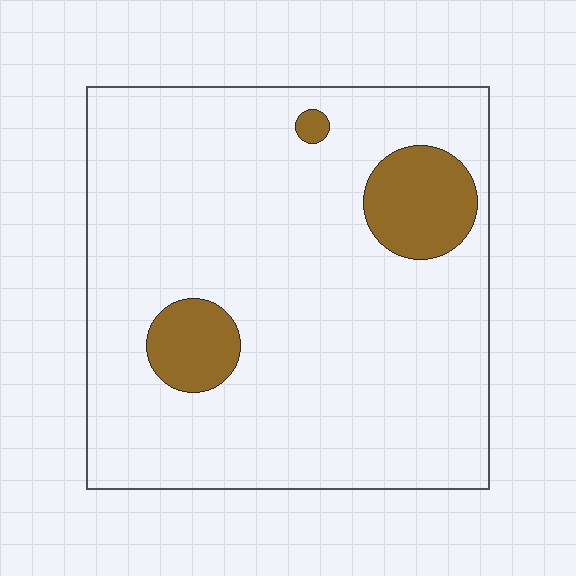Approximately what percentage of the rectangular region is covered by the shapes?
Approximately 10%.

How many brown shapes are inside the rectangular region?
3.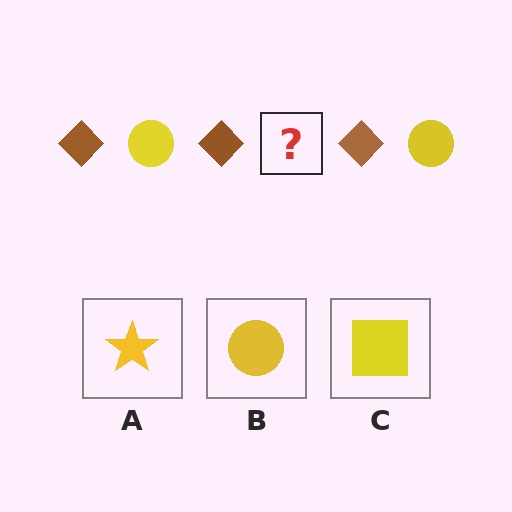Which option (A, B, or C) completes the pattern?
B.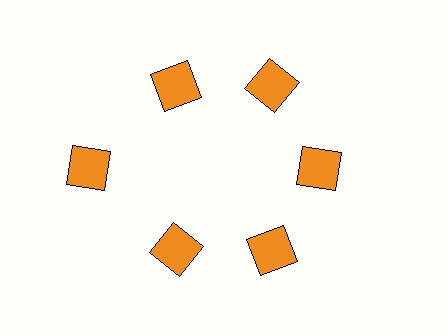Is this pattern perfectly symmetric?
No. The 6 orange squares are arranged in a ring, but one element near the 9 o'clock position is pushed outward from the center, breaking the 6-fold rotational symmetry.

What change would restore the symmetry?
The symmetry would be restored by moving it inward, back onto the ring so that all 6 squares sit at equal angles and equal distance from the center.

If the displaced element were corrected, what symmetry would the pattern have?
It would have 6-fold rotational symmetry — the pattern would map onto itself every 60 degrees.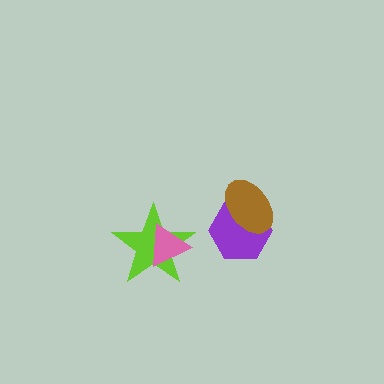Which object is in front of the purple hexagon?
The brown ellipse is in front of the purple hexagon.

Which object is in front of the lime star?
The pink triangle is in front of the lime star.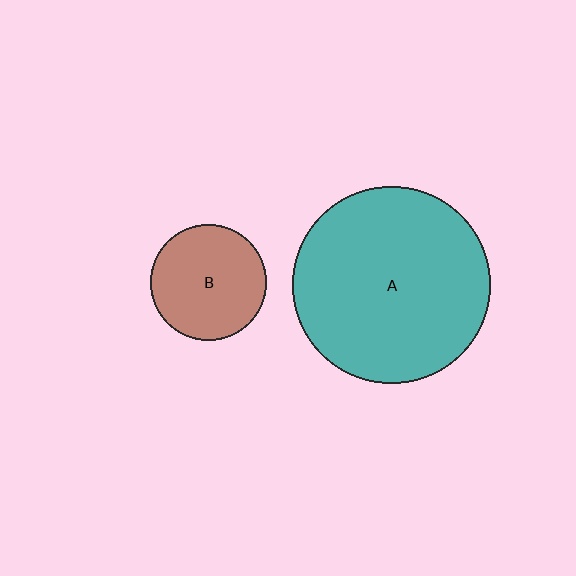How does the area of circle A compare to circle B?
Approximately 2.9 times.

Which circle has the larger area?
Circle A (teal).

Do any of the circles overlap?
No, none of the circles overlap.